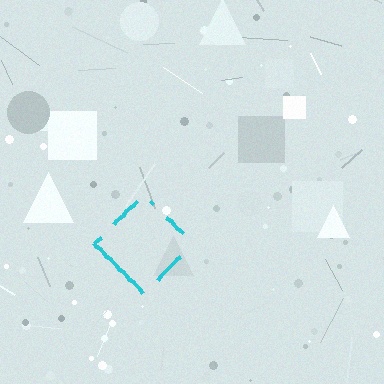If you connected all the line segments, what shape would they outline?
They would outline a diamond.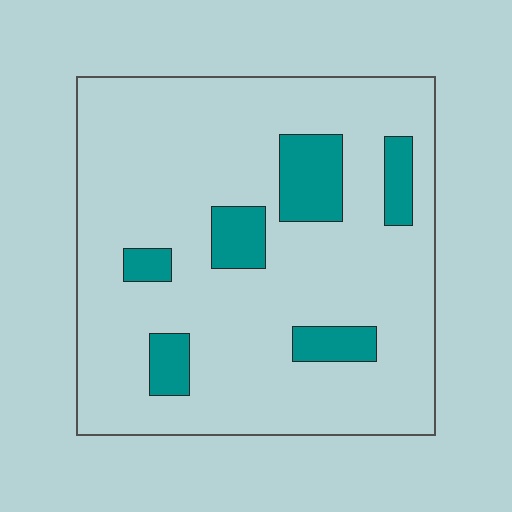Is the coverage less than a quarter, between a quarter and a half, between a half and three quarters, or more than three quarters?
Less than a quarter.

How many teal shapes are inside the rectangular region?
6.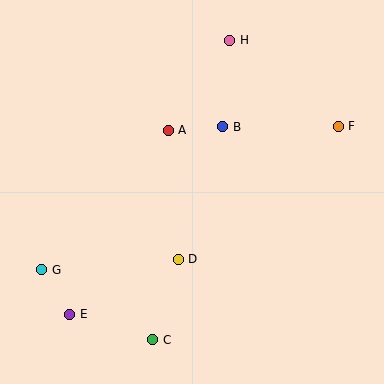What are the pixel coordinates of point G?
Point G is at (42, 270).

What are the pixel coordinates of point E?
Point E is at (70, 314).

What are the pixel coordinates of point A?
Point A is at (168, 130).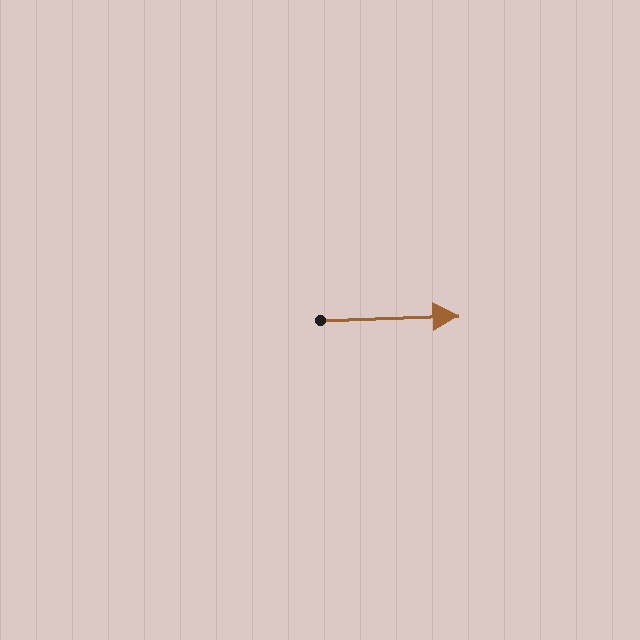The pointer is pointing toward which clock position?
Roughly 3 o'clock.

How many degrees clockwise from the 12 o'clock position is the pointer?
Approximately 88 degrees.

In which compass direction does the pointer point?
East.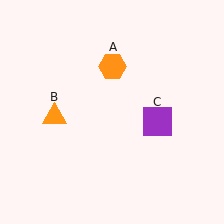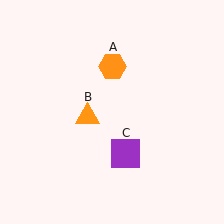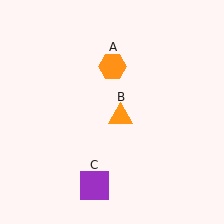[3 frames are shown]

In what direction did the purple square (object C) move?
The purple square (object C) moved down and to the left.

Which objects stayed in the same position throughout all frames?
Orange hexagon (object A) remained stationary.